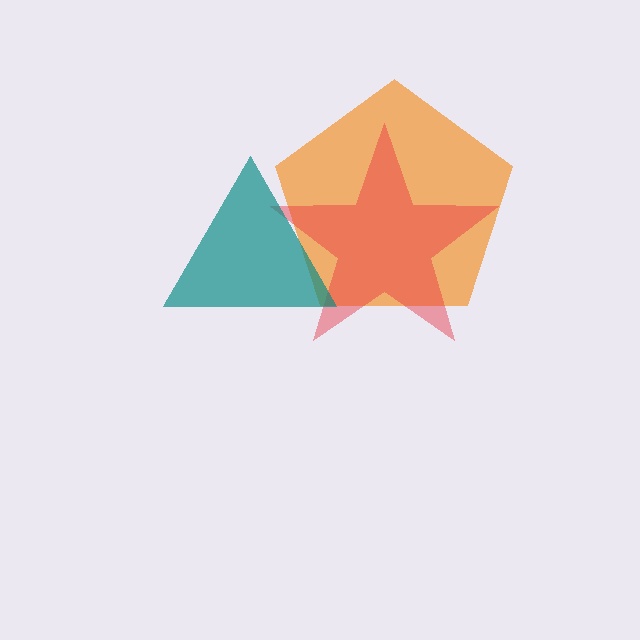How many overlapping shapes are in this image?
There are 3 overlapping shapes in the image.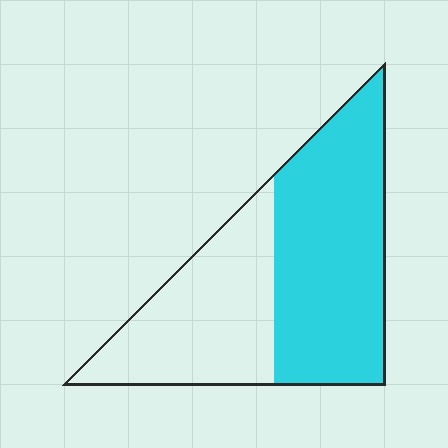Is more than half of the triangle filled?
Yes.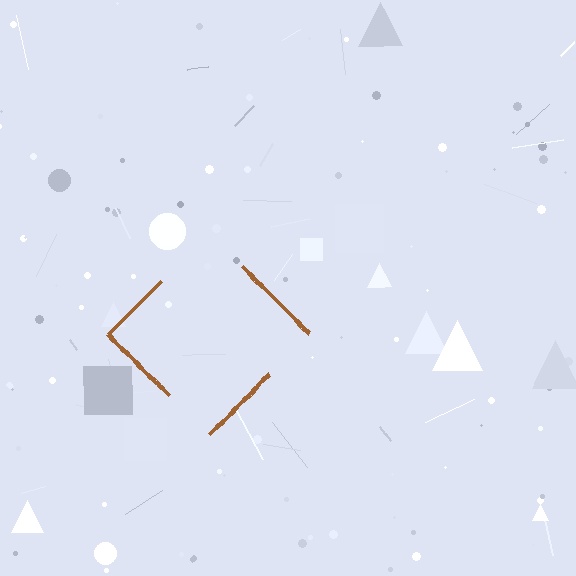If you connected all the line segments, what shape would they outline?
They would outline a diamond.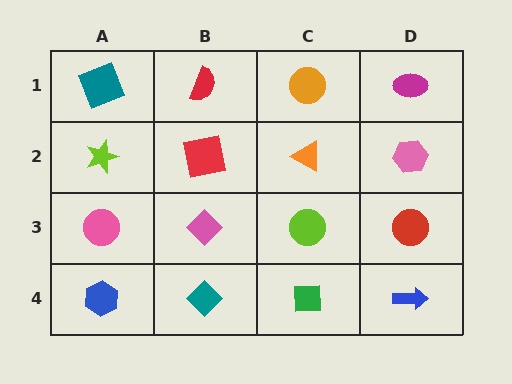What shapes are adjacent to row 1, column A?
A lime star (row 2, column A), a red semicircle (row 1, column B).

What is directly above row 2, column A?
A teal square.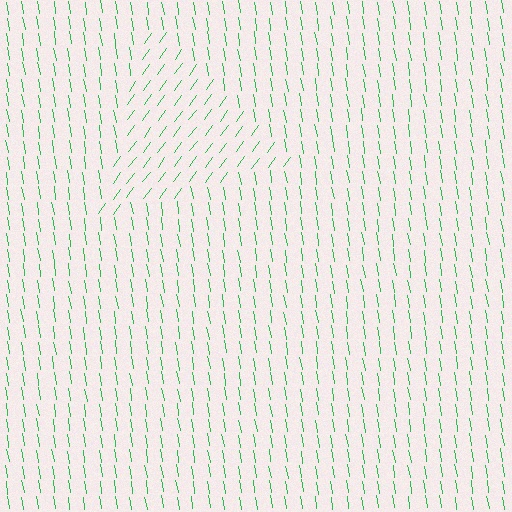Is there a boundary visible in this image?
Yes, there is a texture boundary formed by a change in line orientation.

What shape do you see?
I see a triangle.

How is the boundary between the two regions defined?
The boundary is defined purely by a change in line orientation (approximately 45 degrees difference). All lines are the same color and thickness.